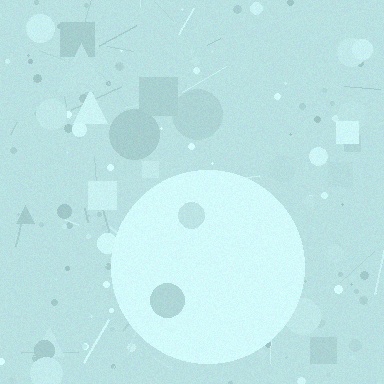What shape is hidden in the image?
A circle is hidden in the image.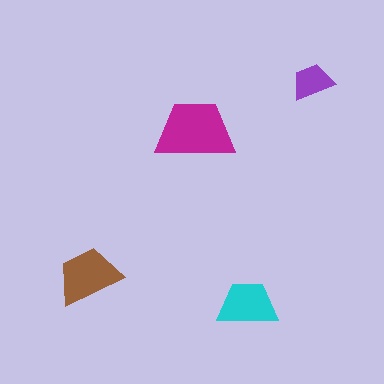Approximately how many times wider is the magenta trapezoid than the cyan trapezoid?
About 1.5 times wider.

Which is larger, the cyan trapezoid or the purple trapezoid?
The cyan one.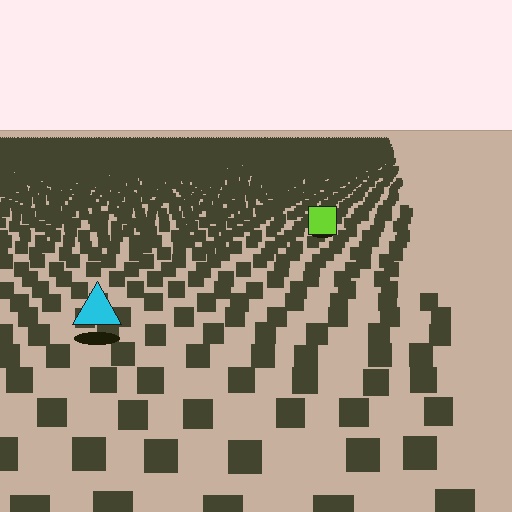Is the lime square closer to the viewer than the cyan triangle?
No. The cyan triangle is closer — you can tell from the texture gradient: the ground texture is coarser near it.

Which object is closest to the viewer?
The cyan triangle is closest. The texture marks near it are larger and more spread out.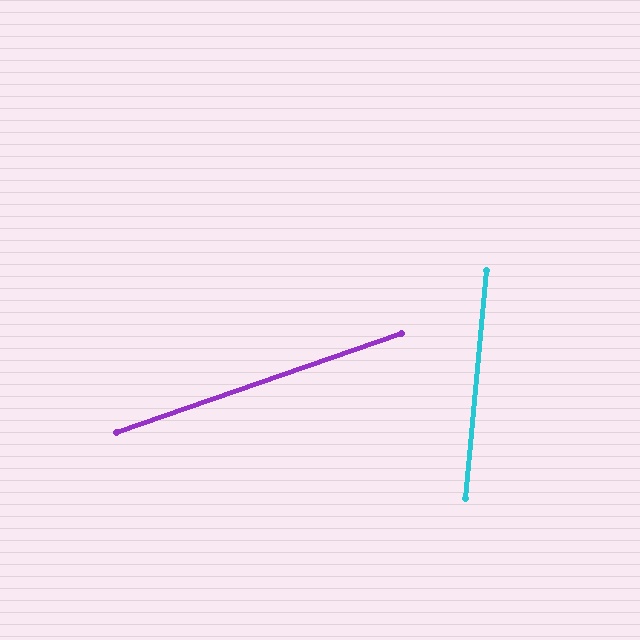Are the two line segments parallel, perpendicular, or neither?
Neither parallel nor perpendicular — they differ by about 66°.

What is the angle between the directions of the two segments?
Approximately 66 degrees.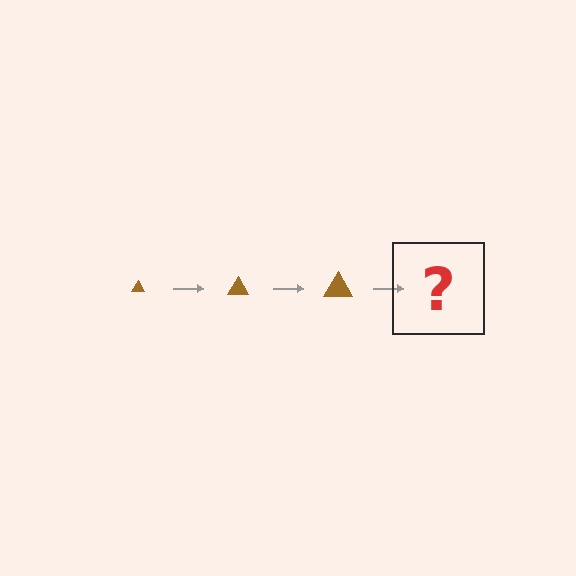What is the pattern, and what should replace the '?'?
The pattern is that the triangle gets progressively larger each step. The '?' should be a brown triangle, larger than the previous one.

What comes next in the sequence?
The next element should be a brown triangle, larger than the previous one.